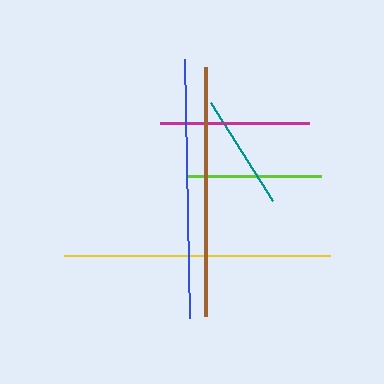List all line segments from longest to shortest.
From longest to shortest: yellow, blue, brown, magenta, lime, teal.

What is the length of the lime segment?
The lime segment is approximately 134 pixels long.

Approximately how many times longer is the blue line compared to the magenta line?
The blue line is approximately 1.7 times the length of the magenta line.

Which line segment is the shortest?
The teal line is the shortest at approximately 116 pixels.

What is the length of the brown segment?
The brown segment is approximately 250 pixels long.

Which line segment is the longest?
The yellow line is the longest at approximately 267 pixels.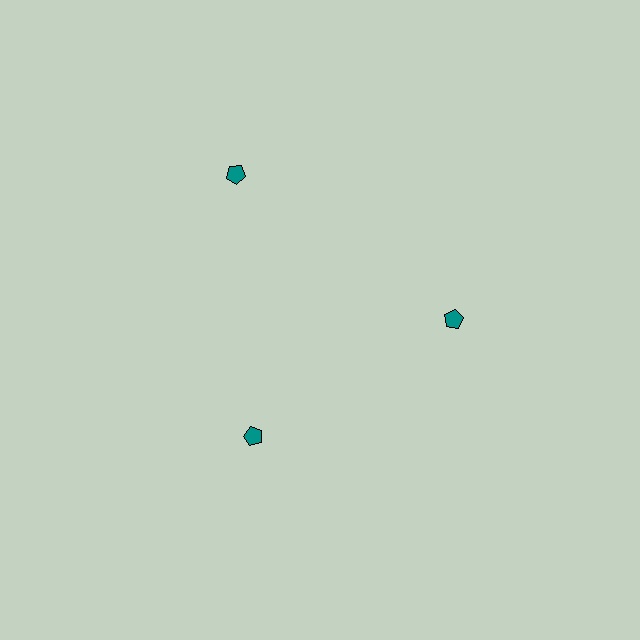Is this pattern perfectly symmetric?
No. The 3 teal pentagons are arranged in a ring, but one element near the 11 o'clock position is pushed outward from the center, breaking the 3-fold rotational symmetry.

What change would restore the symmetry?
The symmetry would be restored by moving it inward, back onto the ring so that all 3 pentagons sit at equal angles and equal distance from the center.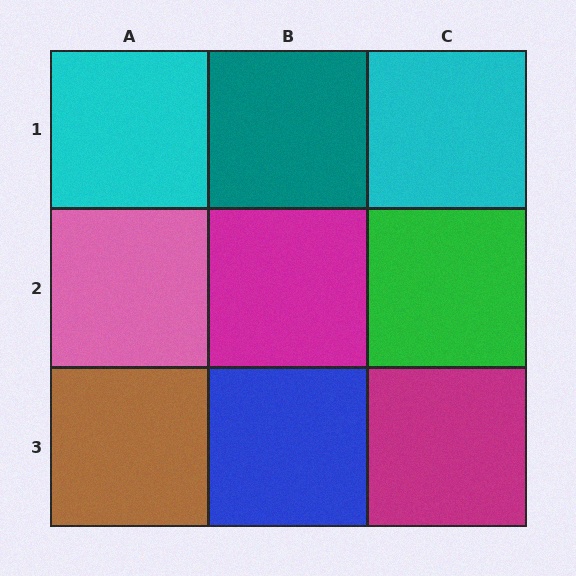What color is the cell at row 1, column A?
Cyan.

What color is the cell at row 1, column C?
Cyan.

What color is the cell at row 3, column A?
Brown.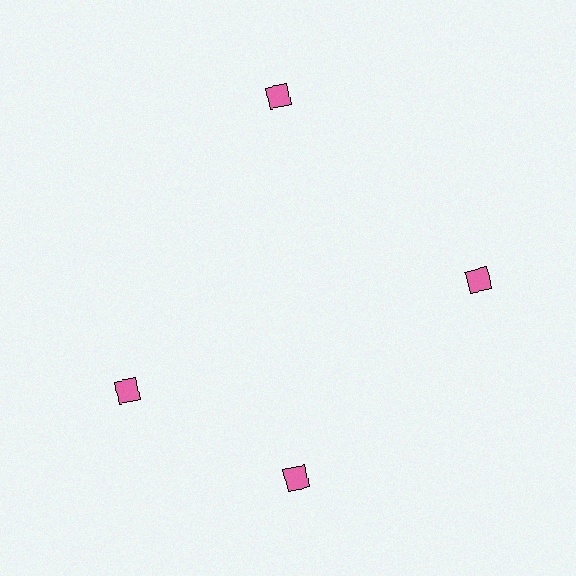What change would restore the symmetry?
The symmetry would be restored by rotating it back into even spacing with its neighbors so that all 4 diamonds sit at equal angles and equal distance from the center.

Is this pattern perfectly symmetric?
No. The 4 pink diamonds are arranged in a ring, but one element near the 9 o'clock position is rotated out of alignment along the ring, breaking the 4-fold rotational symmetry.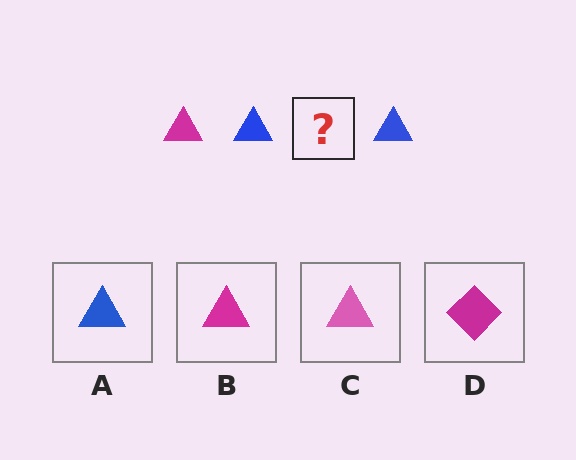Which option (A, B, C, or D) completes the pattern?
B.